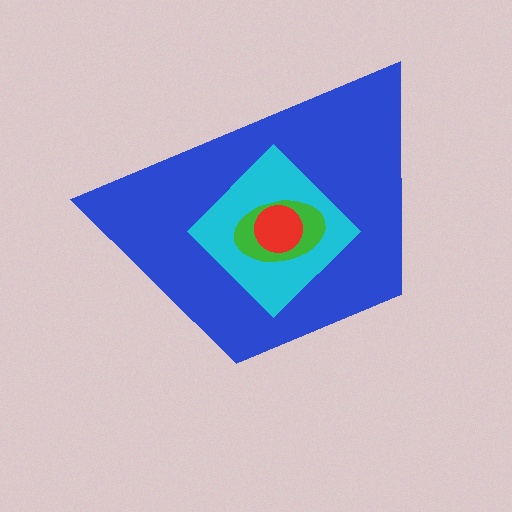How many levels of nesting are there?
4.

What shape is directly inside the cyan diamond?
The green ellipse.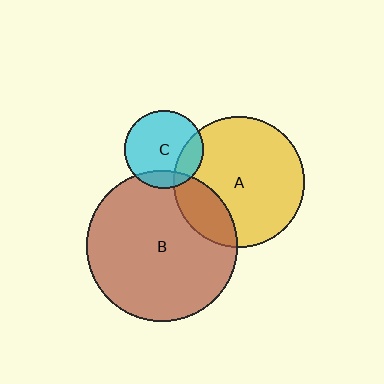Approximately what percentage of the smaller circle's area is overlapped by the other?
Approximately 15%.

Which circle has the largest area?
Circle B (brown).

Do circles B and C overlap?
Yes.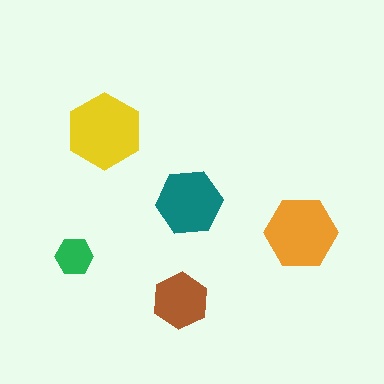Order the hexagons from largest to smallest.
the yellow one, the orange one, the teal one, the brown one, the green one.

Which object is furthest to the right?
The orange hexagon is rightmost.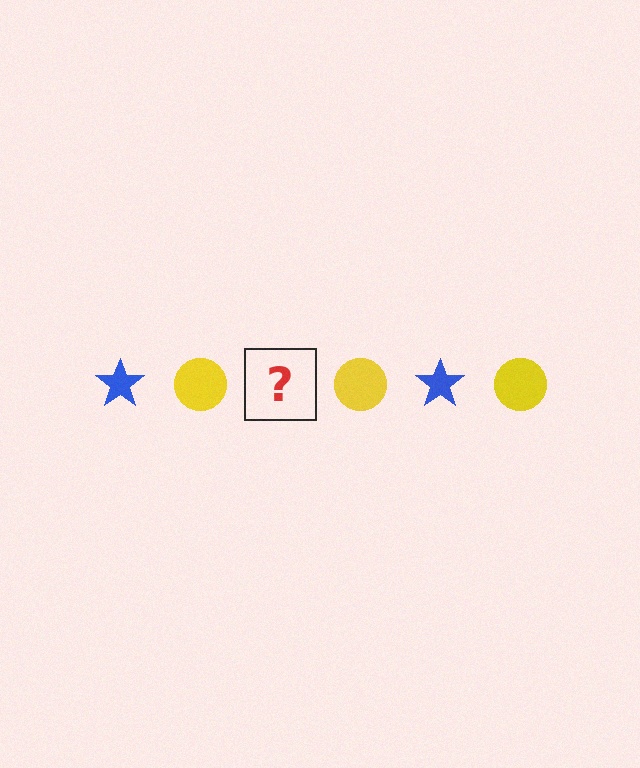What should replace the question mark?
The question mark should be replaced with a blue star.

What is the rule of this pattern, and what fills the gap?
The rule is that the pattern alternates between blue star and yellow circle. The gap should be filled with a blue star.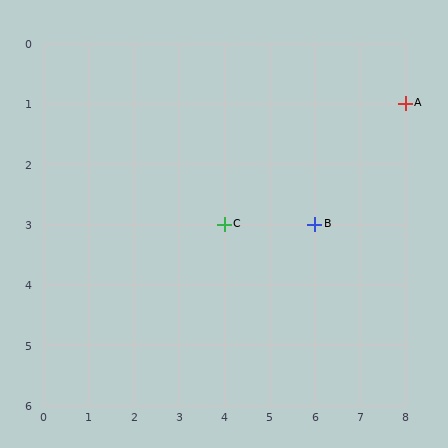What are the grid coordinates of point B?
Point B is at grid coordinates (6, 3).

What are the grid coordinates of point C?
Point C is at grid coordinates (4, 3).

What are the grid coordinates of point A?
Point A is at grid coordinates (8, 1).